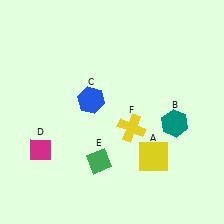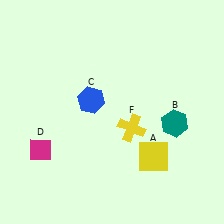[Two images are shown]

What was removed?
The green diamond (E) was removed in Image 2.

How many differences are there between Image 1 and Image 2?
There is 1 difference between the two images.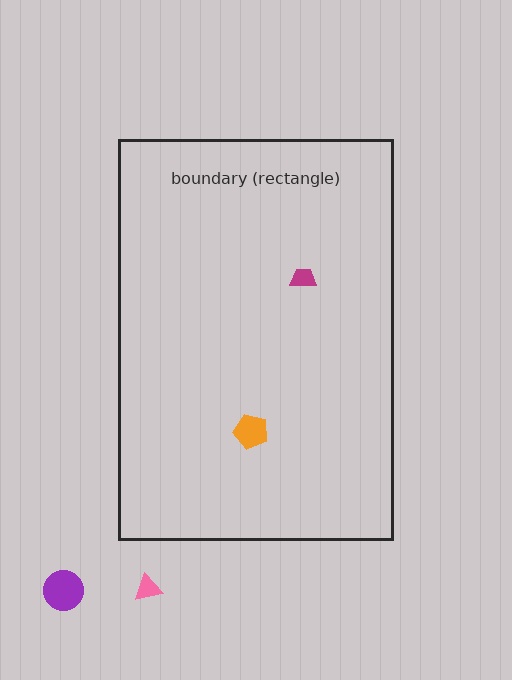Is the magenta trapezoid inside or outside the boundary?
Inside.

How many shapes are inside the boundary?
2 inside, 2 outside.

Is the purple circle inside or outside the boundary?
Outside.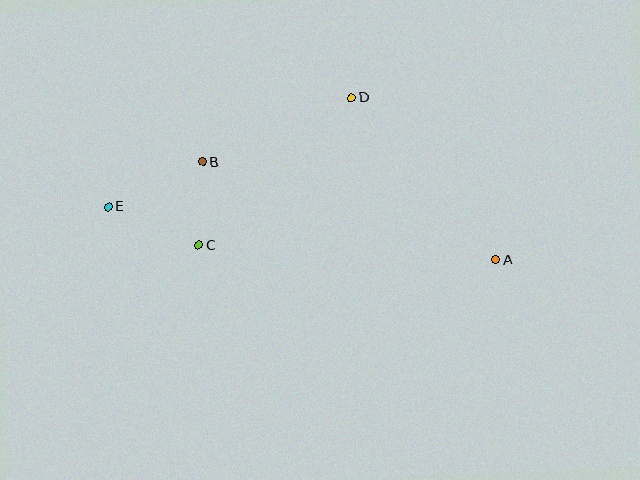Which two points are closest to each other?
Points B and C are closest to each other.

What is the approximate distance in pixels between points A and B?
The distance between A and B is approximately 309 pixels.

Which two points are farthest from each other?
Points A and E are farthest from each other.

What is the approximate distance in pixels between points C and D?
The distance between C and D is approximately 212 pixels.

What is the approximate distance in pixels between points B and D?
The distance between B and D is approximately 162 pixels.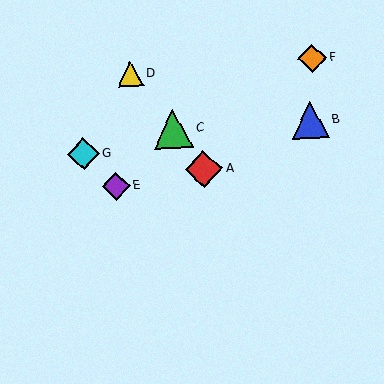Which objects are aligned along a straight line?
Objects A, C, D are aligned along a straight line.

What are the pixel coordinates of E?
Object E is at (116, 186).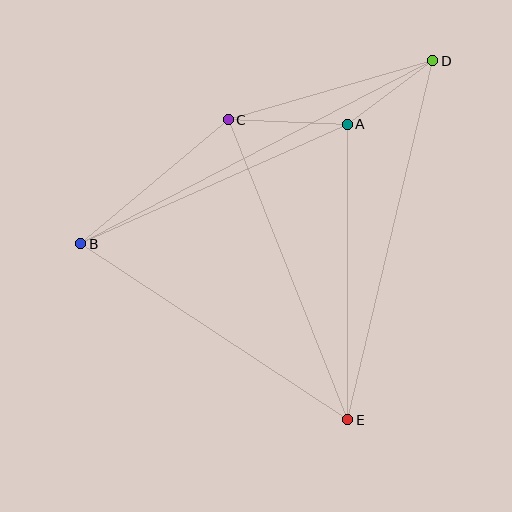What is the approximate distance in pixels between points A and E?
The distance between A and E is approximately 295 pixels.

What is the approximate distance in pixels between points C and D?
The distance between C and D is approximately 213 pixels.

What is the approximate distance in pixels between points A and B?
The distance between A and B is approximately 292 pixels.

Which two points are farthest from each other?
Points B and D are farthest from each other.